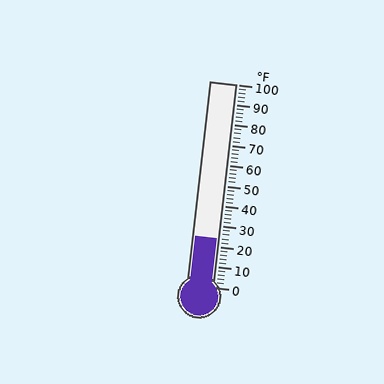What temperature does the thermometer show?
The thermometer shows approximately 24°F.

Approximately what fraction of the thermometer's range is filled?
The thermometer is filled to approximately 25% of its range.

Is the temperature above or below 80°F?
The temperature is below 80°F.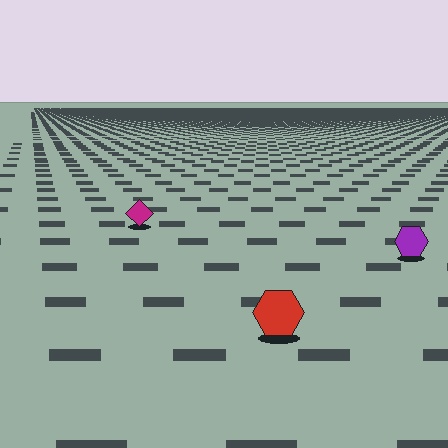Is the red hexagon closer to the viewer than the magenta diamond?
Yes. The red hexagon is closer — you can tell from the texture gradient: the ground texture is coarser near it.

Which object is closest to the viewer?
The red hexagon is closest. The texture marks near it are larger and more spread out.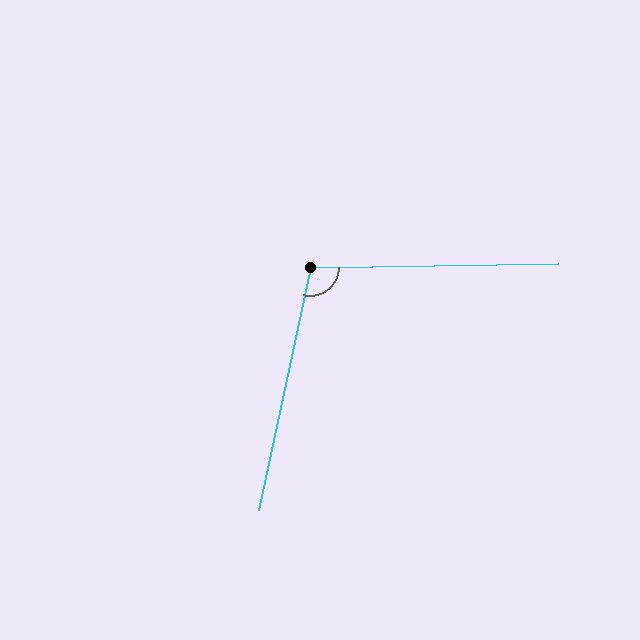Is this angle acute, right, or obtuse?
It is obtuse.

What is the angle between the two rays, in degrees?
Approximately 103 degrees.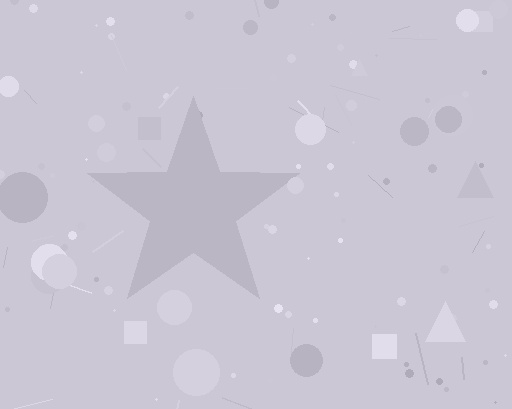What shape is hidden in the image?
A star is hidden in the image.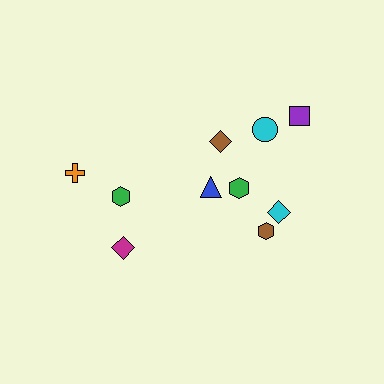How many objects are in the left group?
There are 4 objects.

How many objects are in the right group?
There are 6 objects.